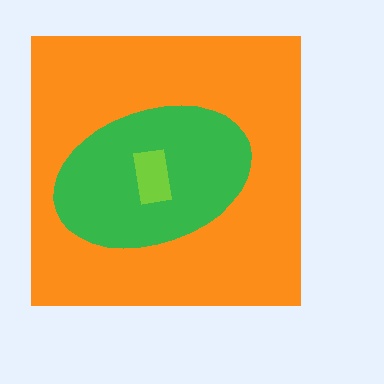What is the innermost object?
The lime rectangle.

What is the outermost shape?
The orange square.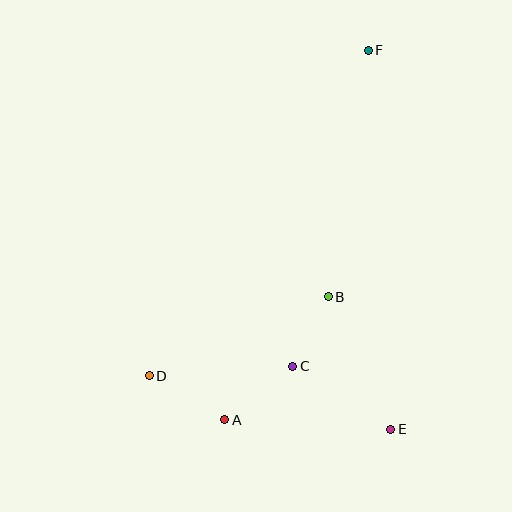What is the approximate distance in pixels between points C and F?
The distance between C and F is approximately 324 pixels.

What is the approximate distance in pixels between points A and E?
The distance between A and E is approximately 166 pixels.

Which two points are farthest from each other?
Points A and F are farthest from each other.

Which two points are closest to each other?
Points B and C are closest to each other.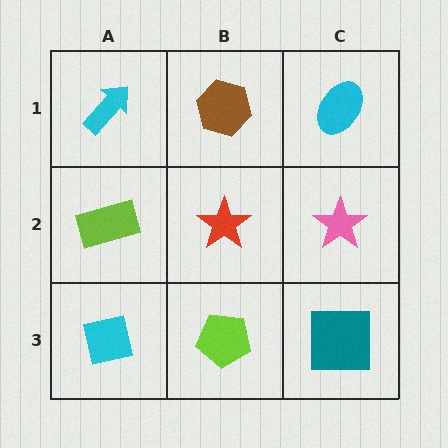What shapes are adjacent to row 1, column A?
A lime rectangle (row 2, column A), a brown hexagon (row 1, column B).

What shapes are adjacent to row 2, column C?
A cyan ellipse (row 1, column C), a teal square (row 3, column C), a red star (row 2, column B).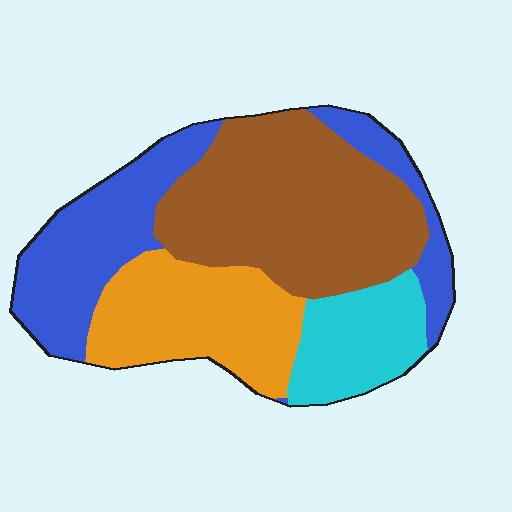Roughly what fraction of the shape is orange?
Orange takes up between a sixth and a third of the shape.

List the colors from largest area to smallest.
From largest to smallest: brown, blue, orange, cyan.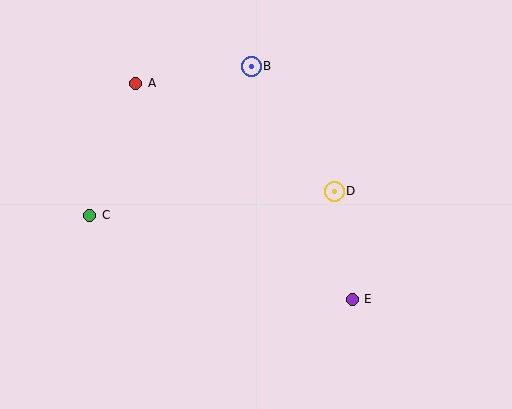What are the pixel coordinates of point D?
Point D is at (334, 191).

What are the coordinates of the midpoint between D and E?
The midpoint between D and E is at (343, 245).